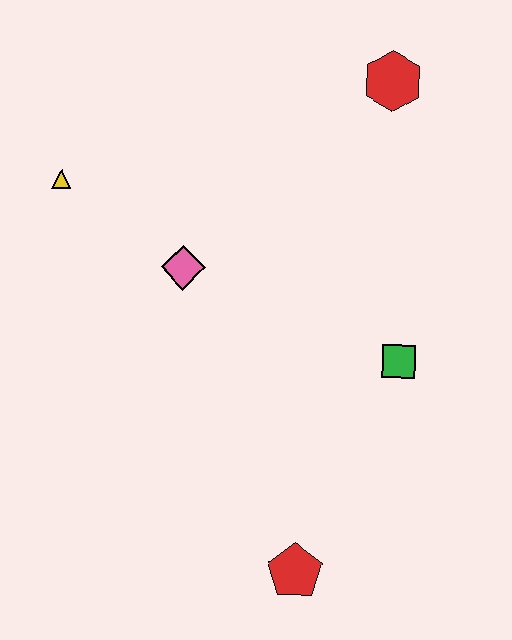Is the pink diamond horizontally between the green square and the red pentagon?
No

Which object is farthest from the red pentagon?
The red hexagon is farthest from the red pentagon.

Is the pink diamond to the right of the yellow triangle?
Yes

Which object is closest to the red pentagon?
The green square is closest to the red pentagon.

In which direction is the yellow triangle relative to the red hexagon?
The yellow triangle is to the left of the red hexagon.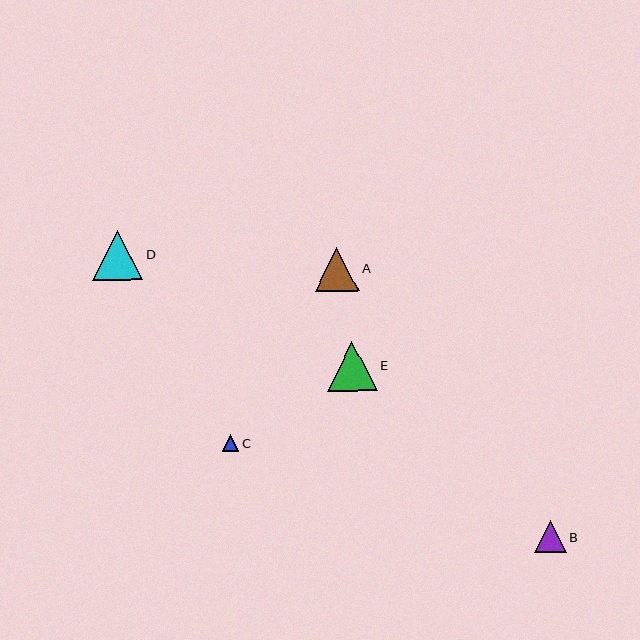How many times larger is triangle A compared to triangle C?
Triangle A is approximately 2.7 times the size of triangle C.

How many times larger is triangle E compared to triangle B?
Triangle E is approximately 1.6 times the size of triangle B.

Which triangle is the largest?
Triangle D is the largest with a size of approximately 50 pixels.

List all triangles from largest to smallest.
From largest to smallest: D, E, A, B, C.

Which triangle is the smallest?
Triangle C is the smallest with a size of approximately 16 pixels.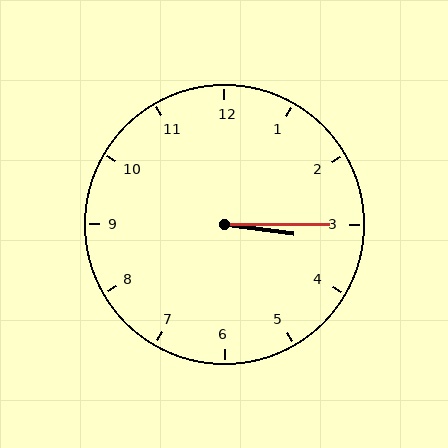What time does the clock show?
3:15.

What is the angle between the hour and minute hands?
Approximately 8 degrees.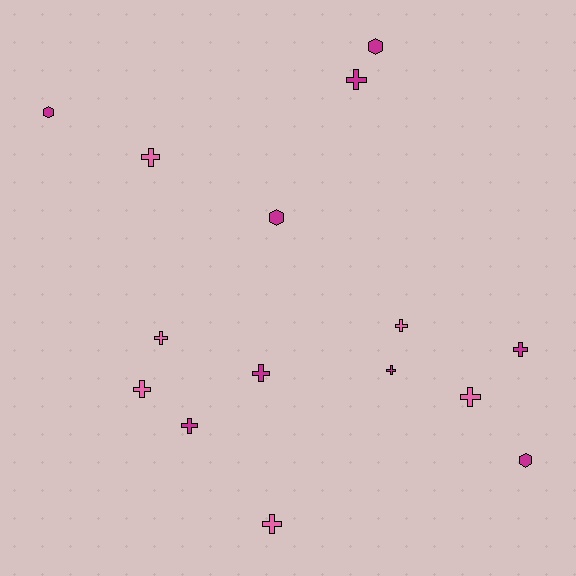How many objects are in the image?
There are 15 objects.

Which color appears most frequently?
Magenta, with 9 objects.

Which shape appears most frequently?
Cross, with 11 objects.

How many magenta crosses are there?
There are 5 magenta crosses.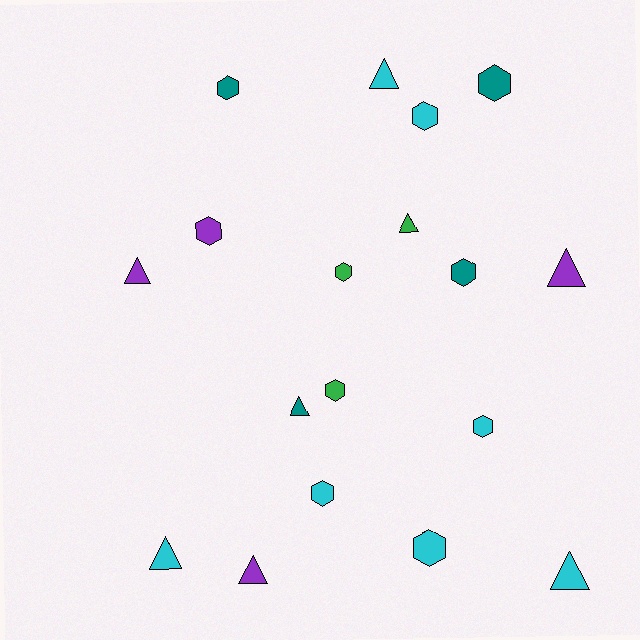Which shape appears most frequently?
Hexagon, with 10 objects.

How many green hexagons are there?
There are 2 green hexagons.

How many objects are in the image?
There are 18 objects.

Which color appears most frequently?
Cyan, with 7 objects.